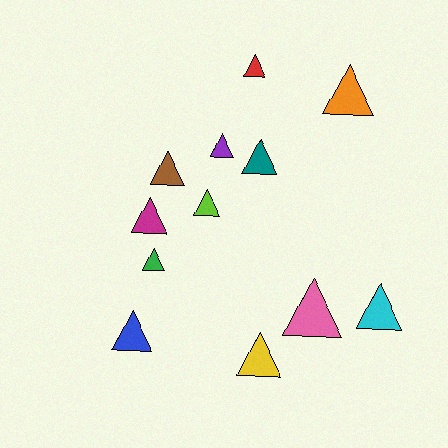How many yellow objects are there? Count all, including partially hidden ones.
There is 1 yellow object.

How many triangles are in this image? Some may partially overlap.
There are 12 triangles.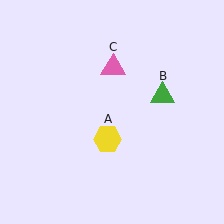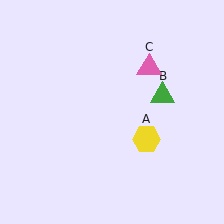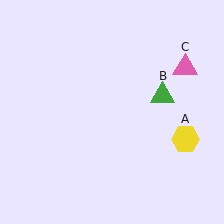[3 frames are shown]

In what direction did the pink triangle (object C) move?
The pink triangle (object C) moved right.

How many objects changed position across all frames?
2 objects changed position: yellow hexagon (object A), pink triangle (object C).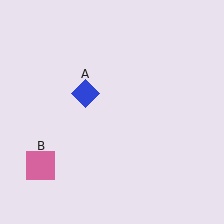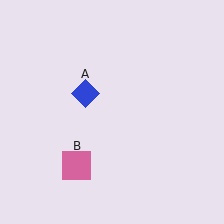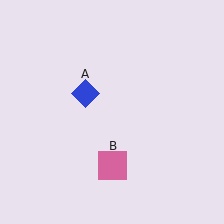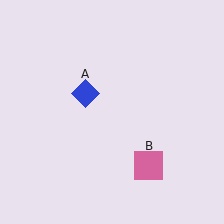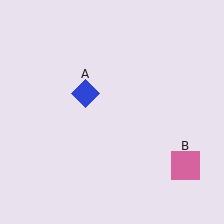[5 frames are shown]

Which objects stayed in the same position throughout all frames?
Blue diamond (object A) remained stationary.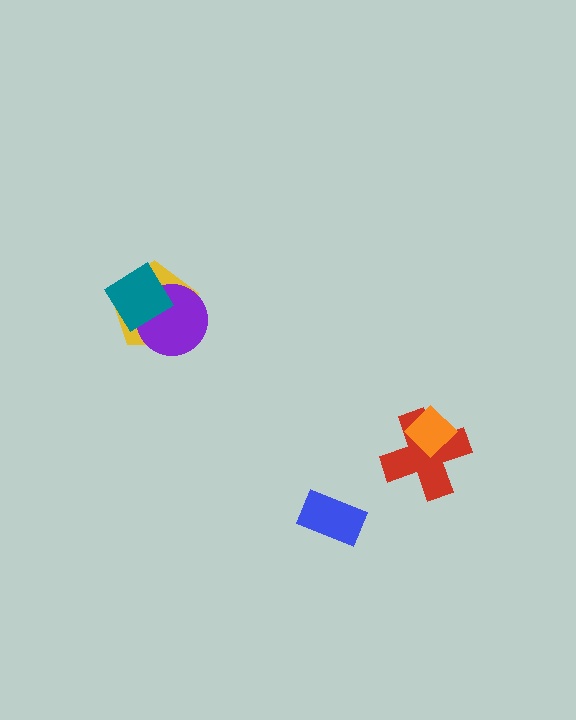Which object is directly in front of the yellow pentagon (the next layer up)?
The purple circle is directly in front of the yellow pentagon.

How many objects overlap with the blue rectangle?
0 objects overlap with the blue rectangle.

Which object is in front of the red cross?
The orange diamond is in front of the red cross.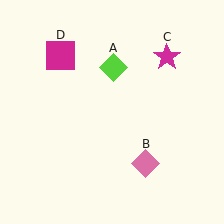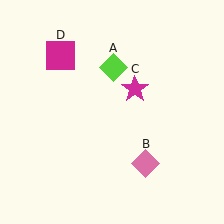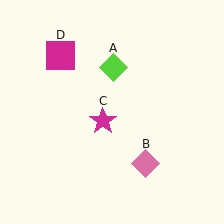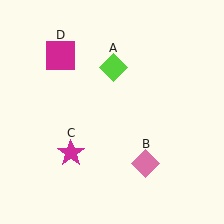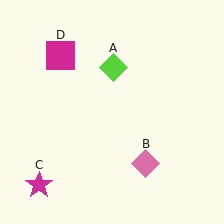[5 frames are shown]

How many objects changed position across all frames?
1 object changed position: magenta star (object C).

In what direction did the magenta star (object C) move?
The magenta star (object C) moved down and to the left.